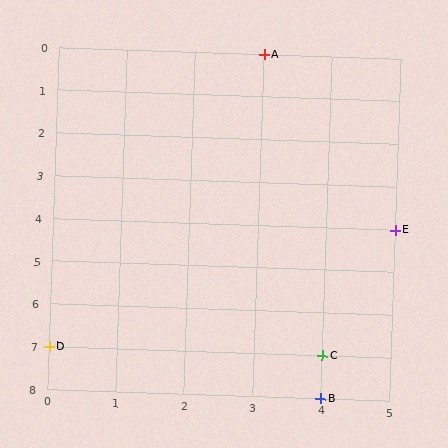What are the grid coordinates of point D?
Point D is at grid coordinates (0, 7).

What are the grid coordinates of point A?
Point A is at grid coordinates (3, 0).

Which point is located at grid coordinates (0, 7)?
Point D is at (0, 7).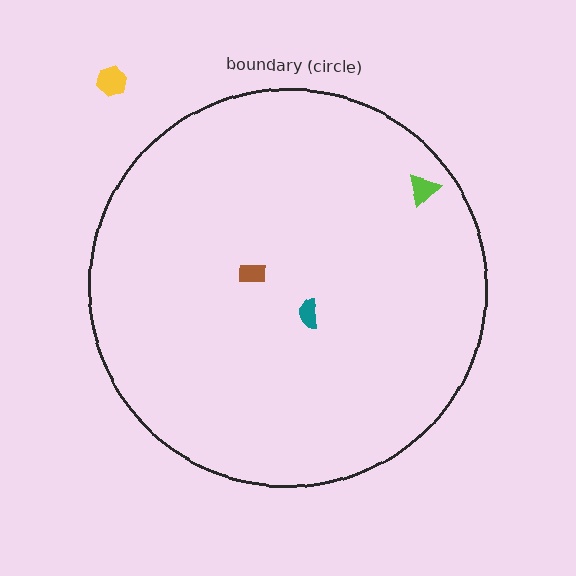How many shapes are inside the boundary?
3 inside, 1 outside.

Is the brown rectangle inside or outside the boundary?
Inside.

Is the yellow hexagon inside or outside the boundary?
Outside.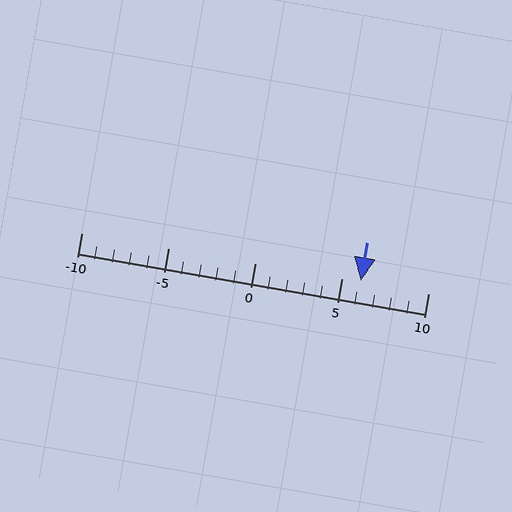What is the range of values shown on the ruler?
The ruler shows values from -10 to 10.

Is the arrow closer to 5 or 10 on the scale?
The arrow is closer to 5.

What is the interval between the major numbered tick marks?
The major tick marks are spaced 5 units apart.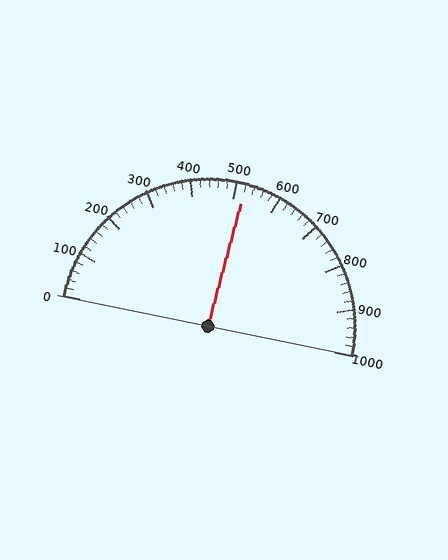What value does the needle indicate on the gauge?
The needle indicates approximately 520.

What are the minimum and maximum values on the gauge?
The gauge ranges from 0 to 1000.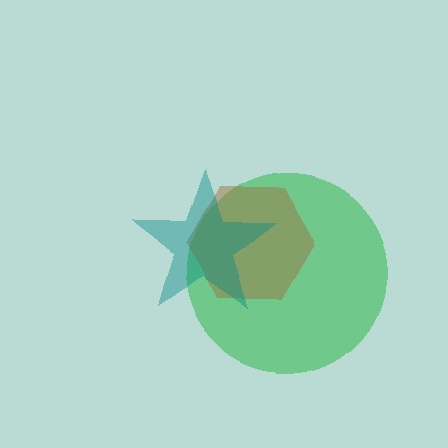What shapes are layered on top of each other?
The layered shapes are: a green circle, a brown hexagon, a teal star.